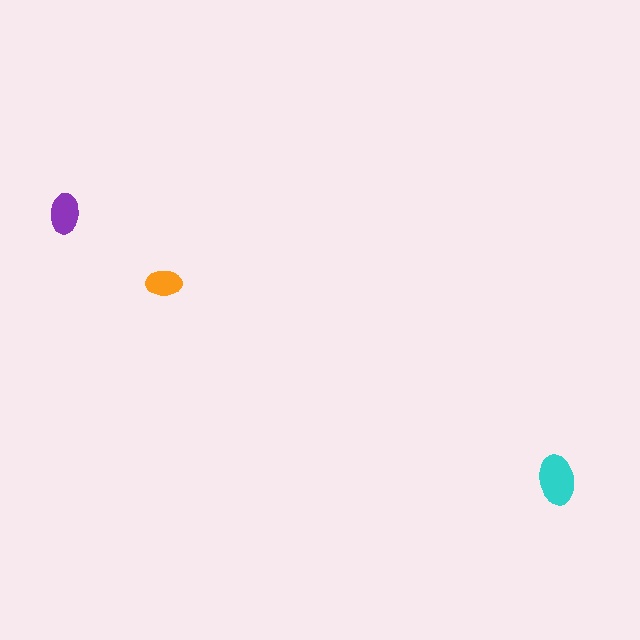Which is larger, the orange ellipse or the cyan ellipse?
The cyan one.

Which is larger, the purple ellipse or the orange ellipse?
The purple one.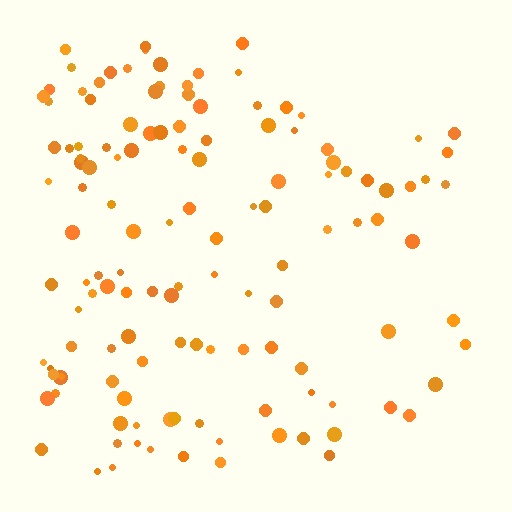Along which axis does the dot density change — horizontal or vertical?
Horizontal.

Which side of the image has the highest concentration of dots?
The left.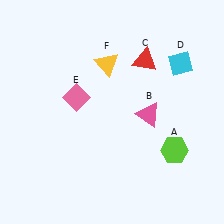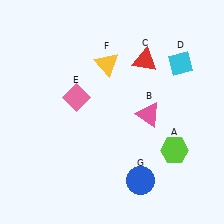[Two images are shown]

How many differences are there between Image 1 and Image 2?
There is 1 difference between the two images.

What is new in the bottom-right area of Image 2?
A blue circle (G) was added in the bottom-right area of Image 2.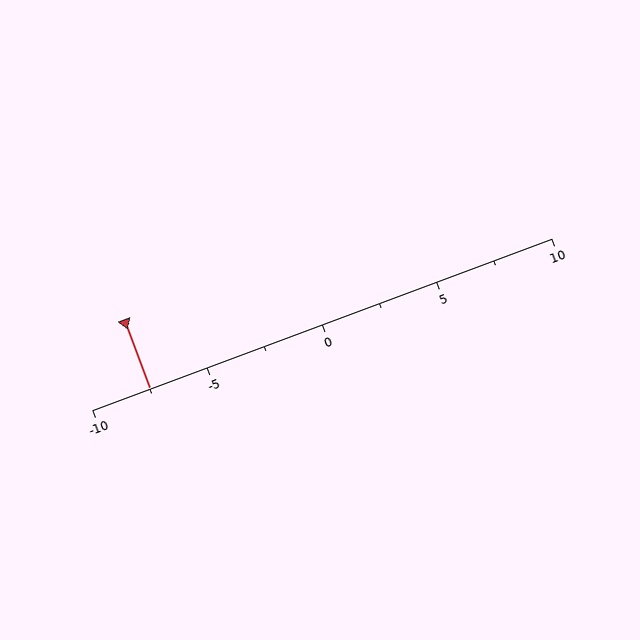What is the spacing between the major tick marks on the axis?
The major ticks are spaced 5 apart.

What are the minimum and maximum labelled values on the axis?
The axis runs from -10 to 10.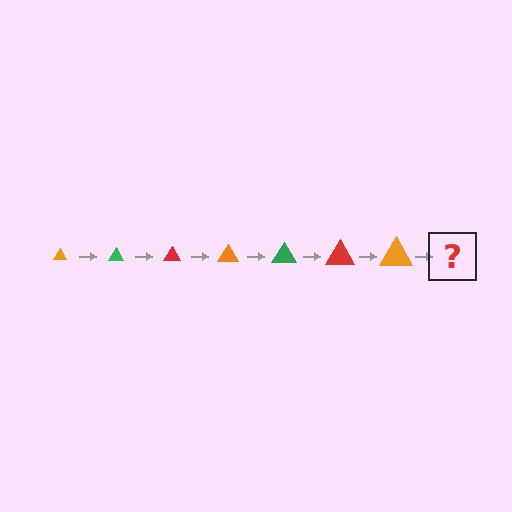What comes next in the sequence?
The next element should be a green triangle, larger than the previous one.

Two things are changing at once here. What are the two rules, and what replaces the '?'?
The two rules are that the triangle grows larger each step and the color cycles through orange, green, and red. The '?' should be a green triangle, larger than the previous one.